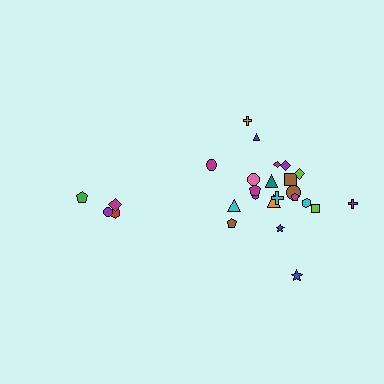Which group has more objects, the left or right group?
The right group.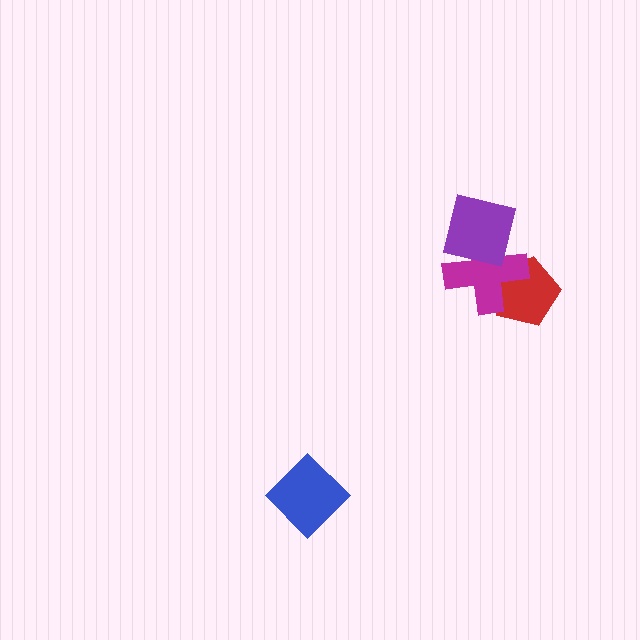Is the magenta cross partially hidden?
Yes, it is partially covered by another shape.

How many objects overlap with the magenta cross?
2 objects overlap with the magenta cross.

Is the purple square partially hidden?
No, no other shape covers it.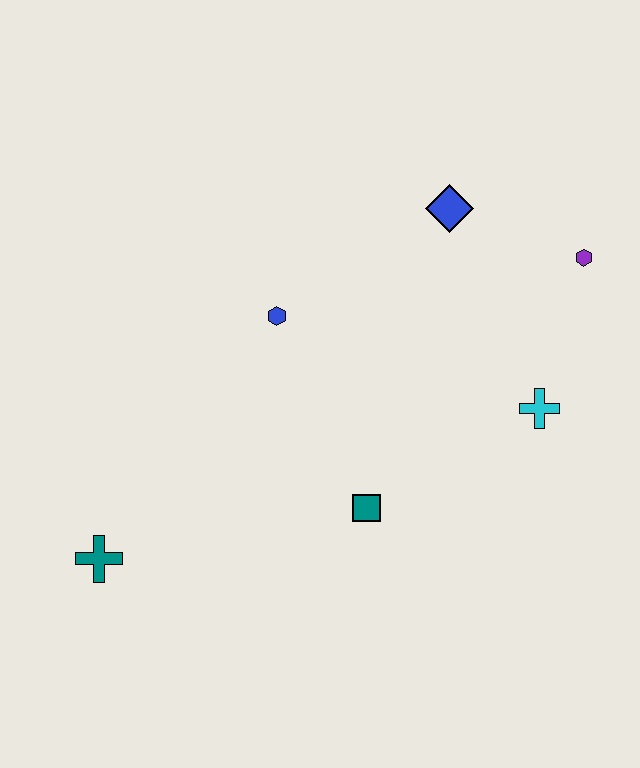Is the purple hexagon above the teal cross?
Yes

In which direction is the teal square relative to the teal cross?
The teal square is to the right of the teal cross.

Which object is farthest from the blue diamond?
The teal cross is farthest from the blue diamond.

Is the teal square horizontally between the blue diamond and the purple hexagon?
No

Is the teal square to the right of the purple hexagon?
No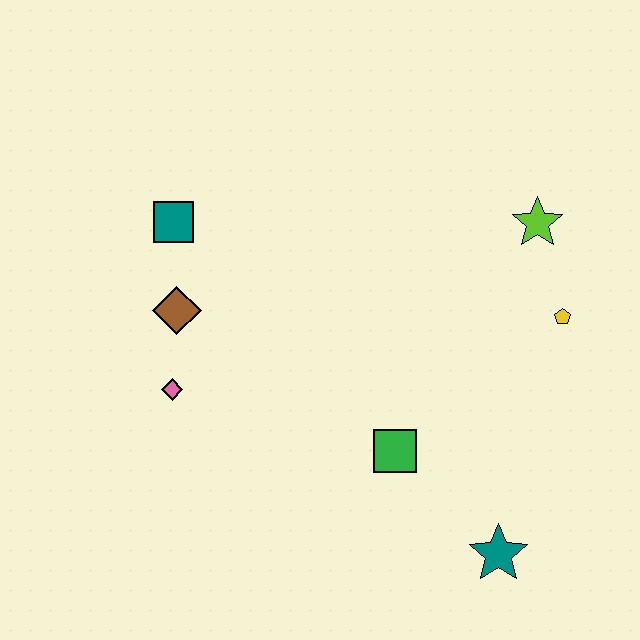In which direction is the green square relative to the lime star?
The green square is below the lime star.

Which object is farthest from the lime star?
The pink diamond is farthest from the lime star.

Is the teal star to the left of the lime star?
Yes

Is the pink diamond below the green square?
No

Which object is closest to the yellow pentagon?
The lime star is closest to the yellow pentagon.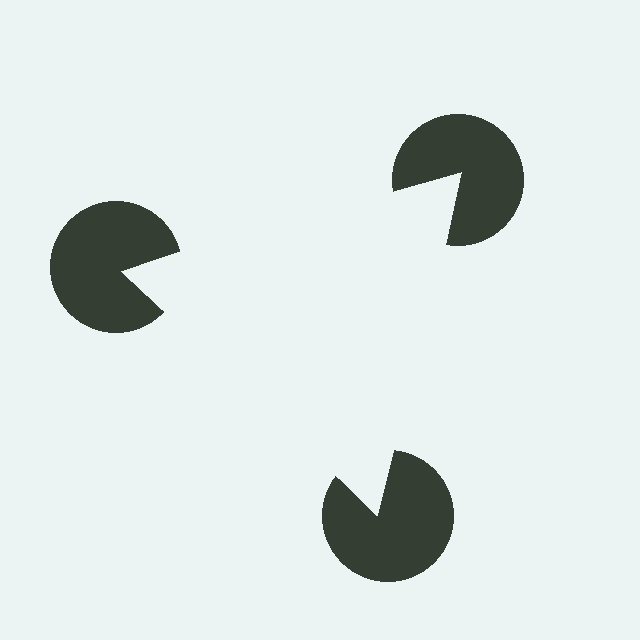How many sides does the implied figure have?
3 sides.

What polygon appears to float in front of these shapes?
An illusory triangle — its edges are inferred from the aligned wedge cuts in the pac-man discs, not physically drawn.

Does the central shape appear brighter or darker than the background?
It typically appears slightly brighter than the background, even though no actual brightness change is drawn.